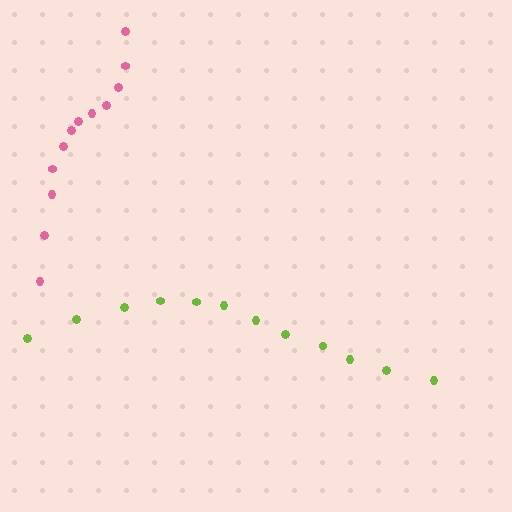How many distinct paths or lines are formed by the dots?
There are 2 distinct paths.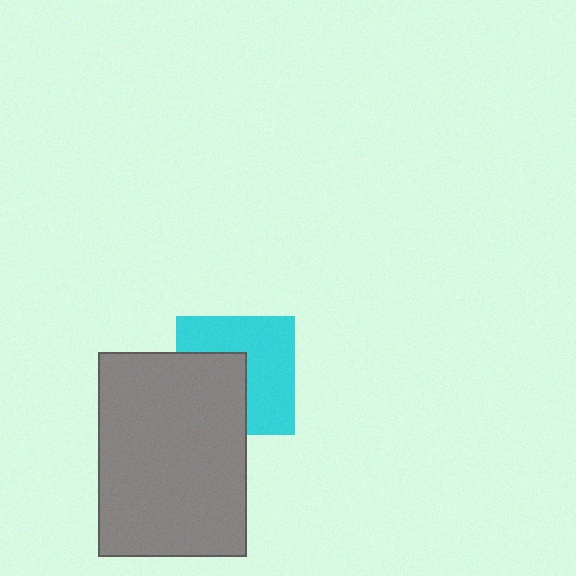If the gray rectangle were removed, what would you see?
You would see the complete cyan square.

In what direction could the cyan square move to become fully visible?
The cyan square could move toward the upper-right. That would shift it out from behind the gray rectangle entirely.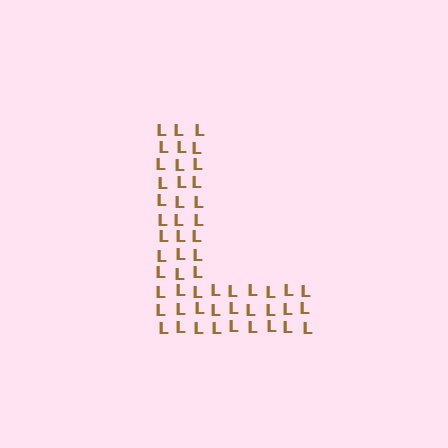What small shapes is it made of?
It is made of small letter L's.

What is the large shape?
The large shape is the letter L.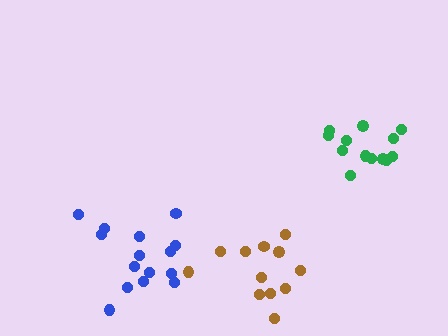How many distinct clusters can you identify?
There are 3 distinct clusters.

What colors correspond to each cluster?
The clusters are colored: brown, blue, green.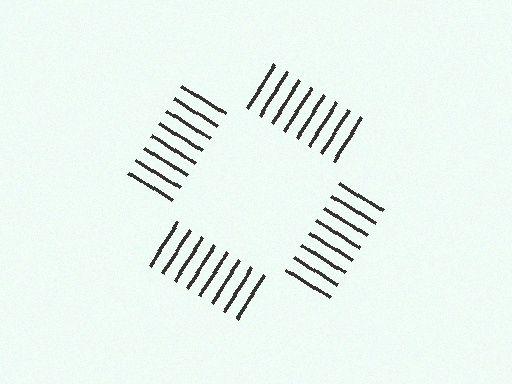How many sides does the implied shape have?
4 sides — the line-ends trace a square.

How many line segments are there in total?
32 — 8 along each of the 4 edges.